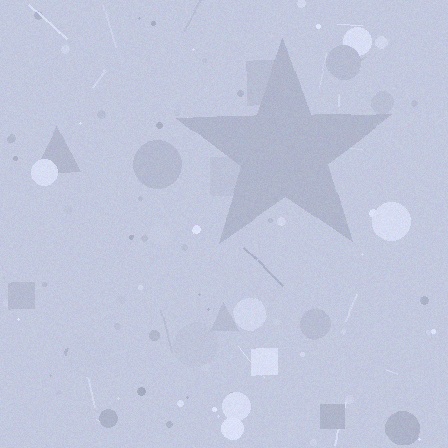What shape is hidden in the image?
A star is hidden in the image.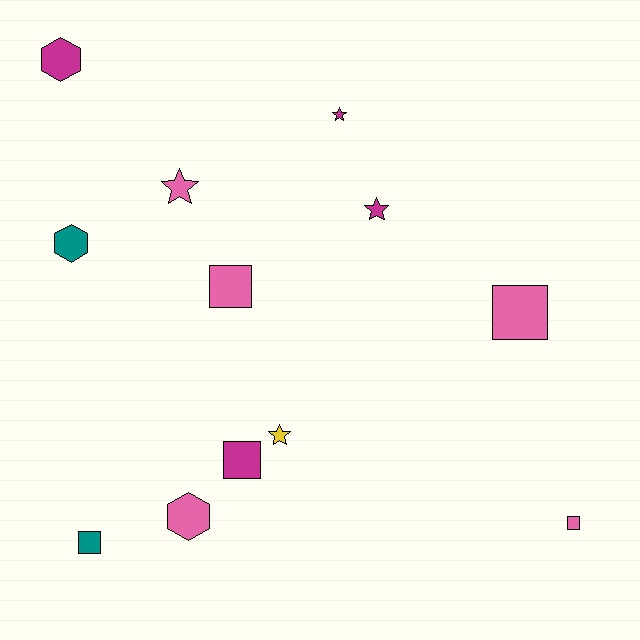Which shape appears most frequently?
Square, with 5 objects.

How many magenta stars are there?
There are 2 magenta stars.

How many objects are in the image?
There are 12 objects.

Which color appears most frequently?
Pink, with 5 objects.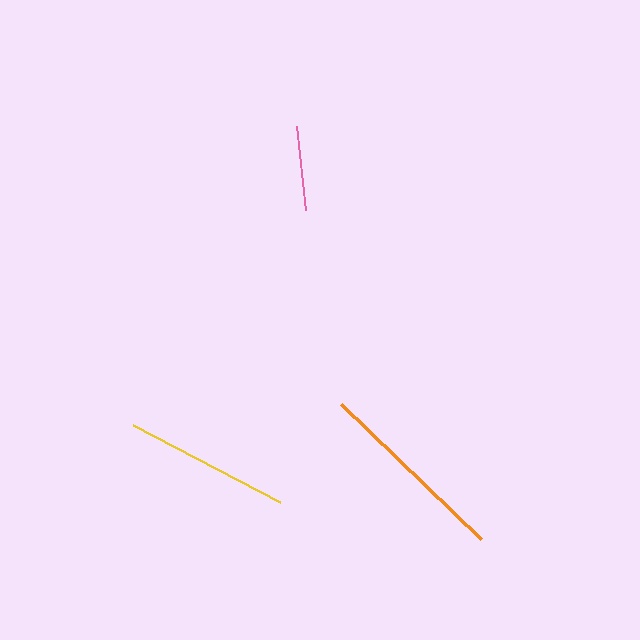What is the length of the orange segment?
The orange segment is approximately 195 pixels long.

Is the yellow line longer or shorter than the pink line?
The yellow line is longer than the pink line.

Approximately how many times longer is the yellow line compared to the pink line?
The yellow line is approximately 2.0 times the length of the pink line.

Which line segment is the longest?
The orange line is the longest at approximately 195 pixels.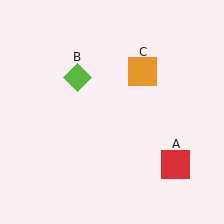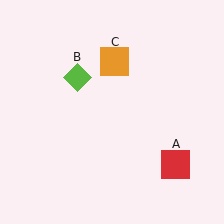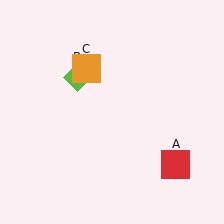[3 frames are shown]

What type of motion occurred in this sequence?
The orange square (object C) rotated counterclockwise around the center of the scene.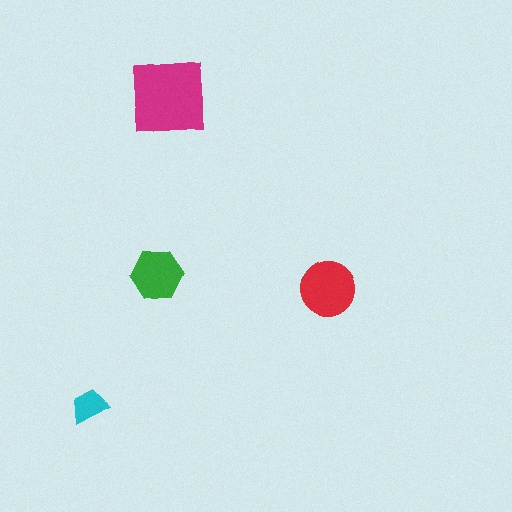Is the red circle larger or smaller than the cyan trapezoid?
Larger.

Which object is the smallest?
The cyan trapezoid.